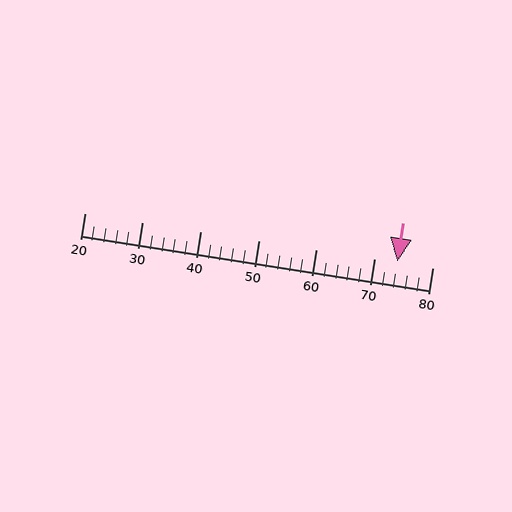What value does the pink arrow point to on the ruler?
The pink arrow points to approximately 74.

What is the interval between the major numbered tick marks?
The major tick marks are spaced 10 units apart.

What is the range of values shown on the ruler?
The ruler shows values from 20 to 80.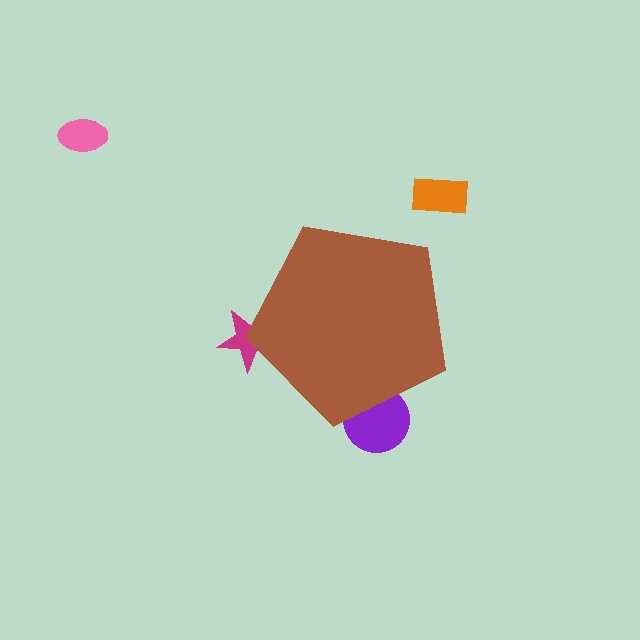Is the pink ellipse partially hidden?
No, the pink ellipse is fully visible.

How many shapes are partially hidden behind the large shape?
2 shapes are partially hidden.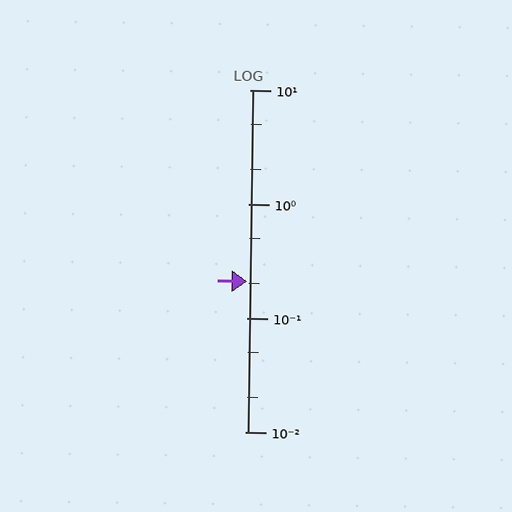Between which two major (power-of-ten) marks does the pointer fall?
The pointer is between 0.1 and 1.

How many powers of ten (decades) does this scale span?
The scale spans 3 decades, from 0.01 to 10.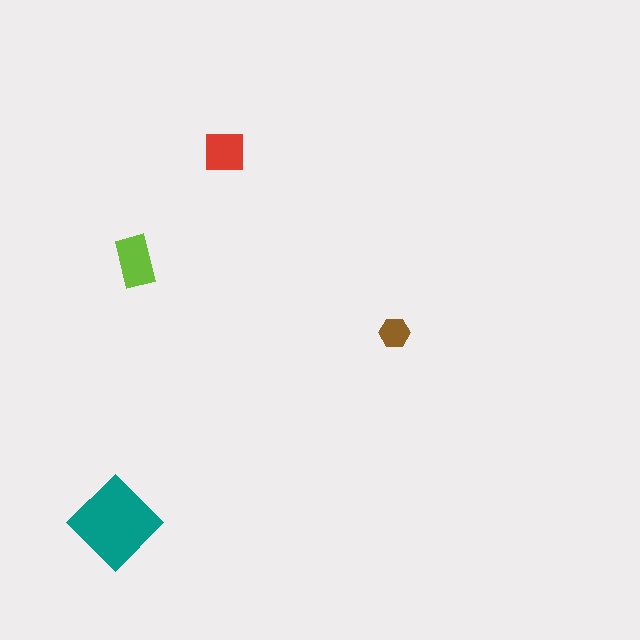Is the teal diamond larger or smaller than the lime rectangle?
Larger.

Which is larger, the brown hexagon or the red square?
The red square.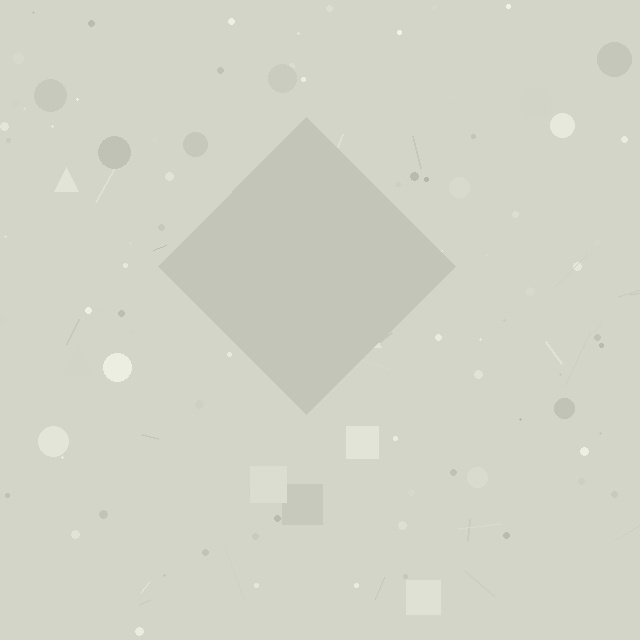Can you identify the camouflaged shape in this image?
The camouflaged shape is a diamond.